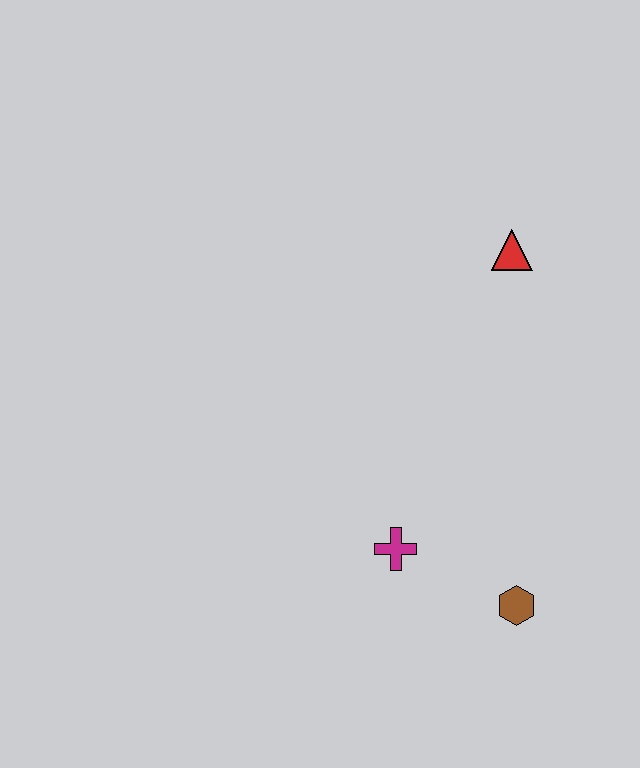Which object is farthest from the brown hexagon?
The red triangle is farthest from the brown hexagon.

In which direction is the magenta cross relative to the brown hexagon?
The magenta cross is to the left of the brown hexagon.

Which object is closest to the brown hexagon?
The magenta cross is closest to the brown hexagon.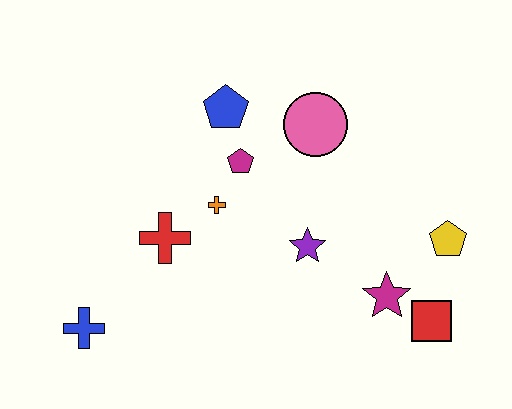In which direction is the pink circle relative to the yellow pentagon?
The pink circle is to the left of the yellow pentagon.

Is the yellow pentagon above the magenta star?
Yes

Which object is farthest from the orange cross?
The red square is farthest from the orange cross.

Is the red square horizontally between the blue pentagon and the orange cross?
No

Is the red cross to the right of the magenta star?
No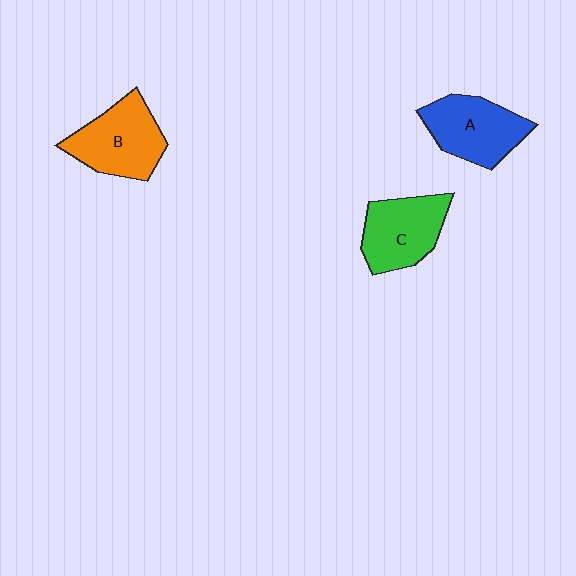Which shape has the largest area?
Shape B (orange).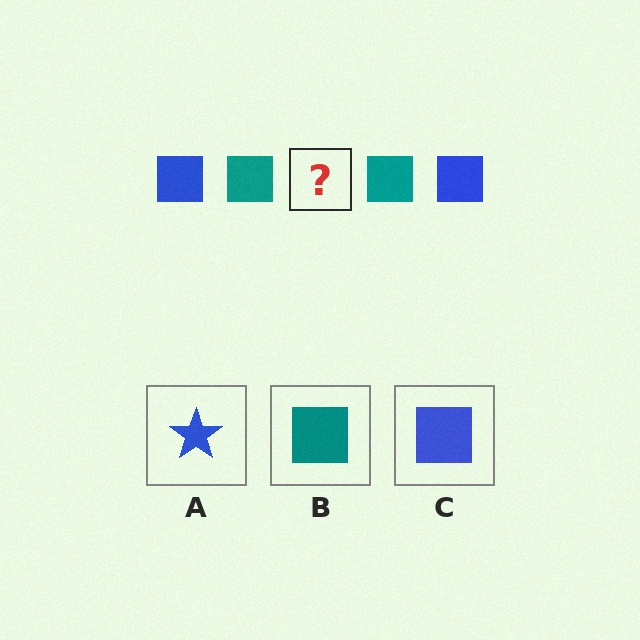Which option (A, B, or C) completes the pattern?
C.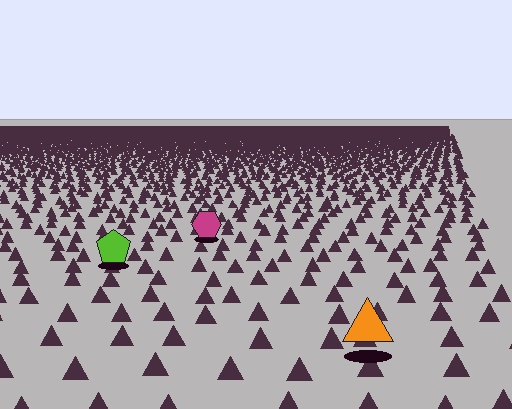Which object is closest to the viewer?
The orange triangle is closest. The texture marks near it are larger and more spread out.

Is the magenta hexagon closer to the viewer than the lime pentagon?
No. The lime pentagon is closer — you can tell from the texture gradient: the ground texture is coarser near it.